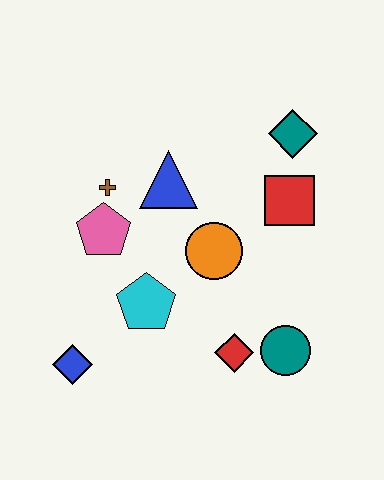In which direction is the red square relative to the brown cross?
The red square is to the right of the brown cross.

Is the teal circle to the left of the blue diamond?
No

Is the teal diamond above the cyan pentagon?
Yes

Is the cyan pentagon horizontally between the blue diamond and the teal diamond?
Yes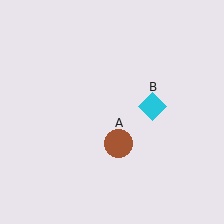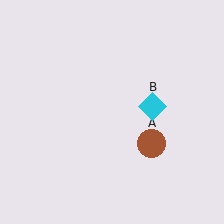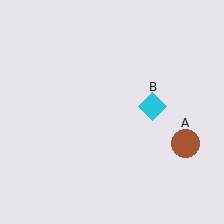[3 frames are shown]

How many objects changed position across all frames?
1 object changed position: brown circle (object A).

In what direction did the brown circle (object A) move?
The brown circle (object A) moved right.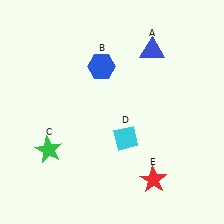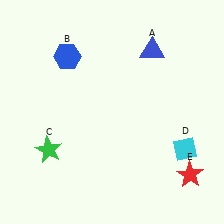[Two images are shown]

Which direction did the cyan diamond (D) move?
The cyan diamond (D) moved right.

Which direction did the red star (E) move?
The red star (E) moved right.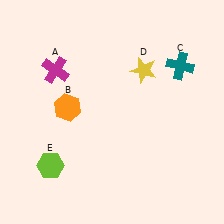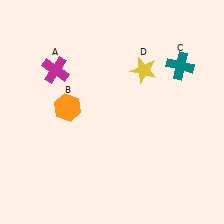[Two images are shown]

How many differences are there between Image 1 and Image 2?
There is 1 difference between the two images.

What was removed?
The lime hexagon (E) was removed in Image 2.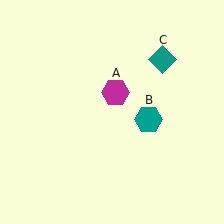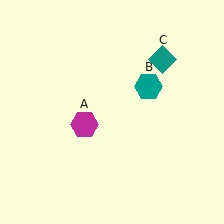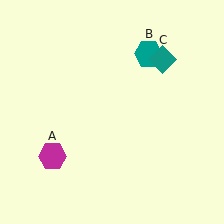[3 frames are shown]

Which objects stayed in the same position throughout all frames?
Teal diamond (object C) remained stationary.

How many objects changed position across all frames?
2 objects changed position: magenta hexagon (object A), teal hexagon (object B).